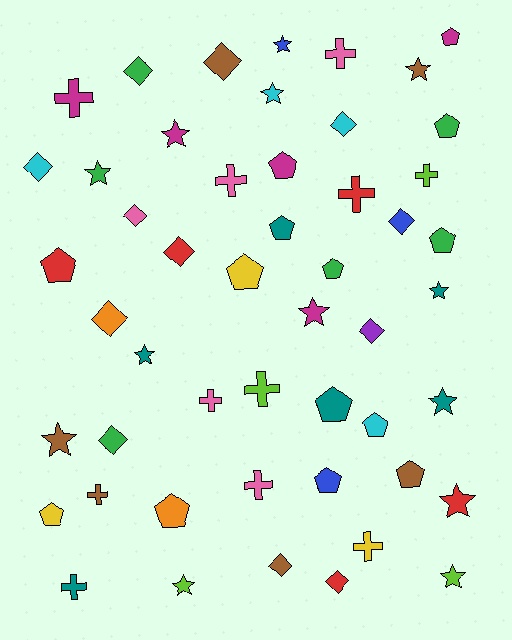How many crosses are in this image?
There are 11 crosses.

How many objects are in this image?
There are 50 objects.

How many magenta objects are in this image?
There are 5 magenta objects.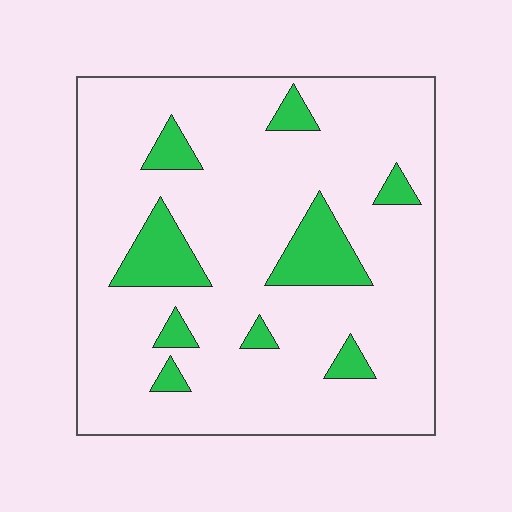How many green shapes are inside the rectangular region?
9.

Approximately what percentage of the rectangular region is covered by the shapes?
Approximately 15%.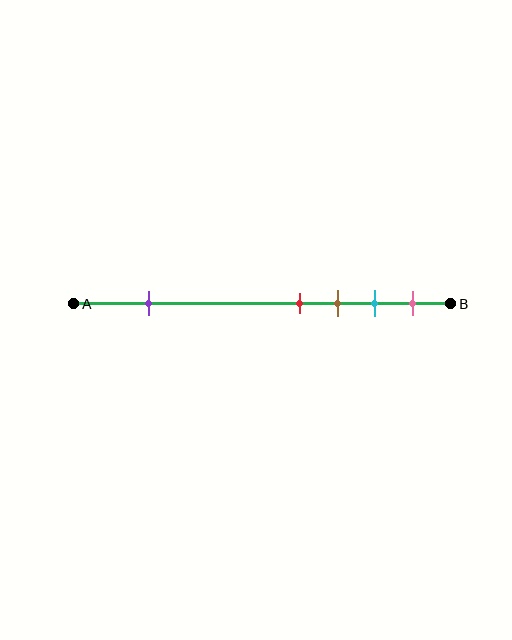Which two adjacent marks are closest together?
The red and brown marks are the closest adjacent pair.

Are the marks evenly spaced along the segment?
No, the marks are not evenly spaced.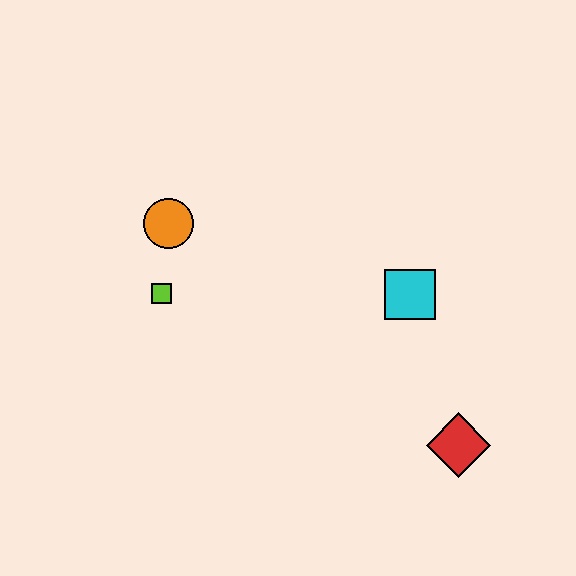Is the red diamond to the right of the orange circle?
Yes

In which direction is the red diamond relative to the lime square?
The red diamond is to the right of the lime square.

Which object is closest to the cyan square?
The red diamond is closest to the cyan square.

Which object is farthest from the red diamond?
The orange circle is farthest from the red diamond.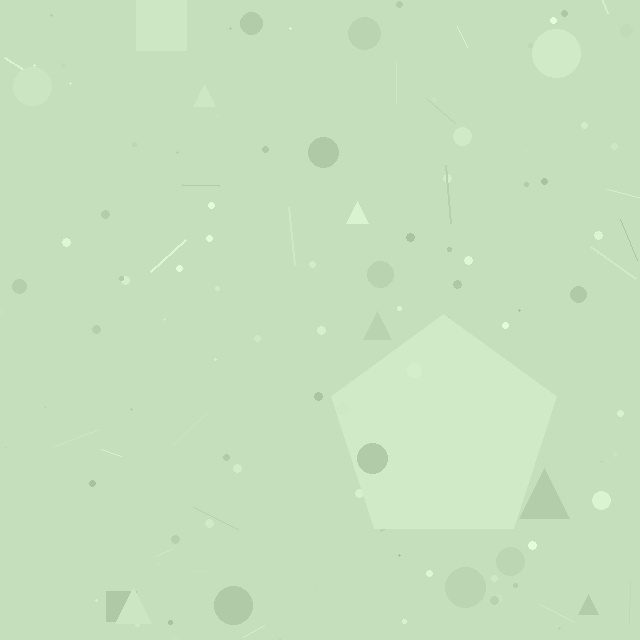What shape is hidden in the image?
A pentagon is hidden in the image.